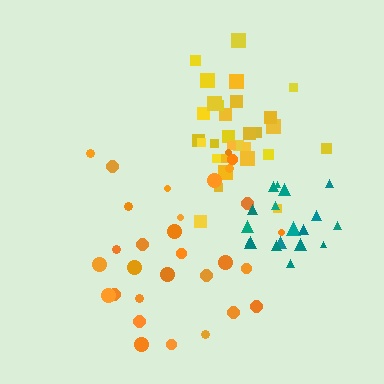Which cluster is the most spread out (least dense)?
Orange.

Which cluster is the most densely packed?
Yellow.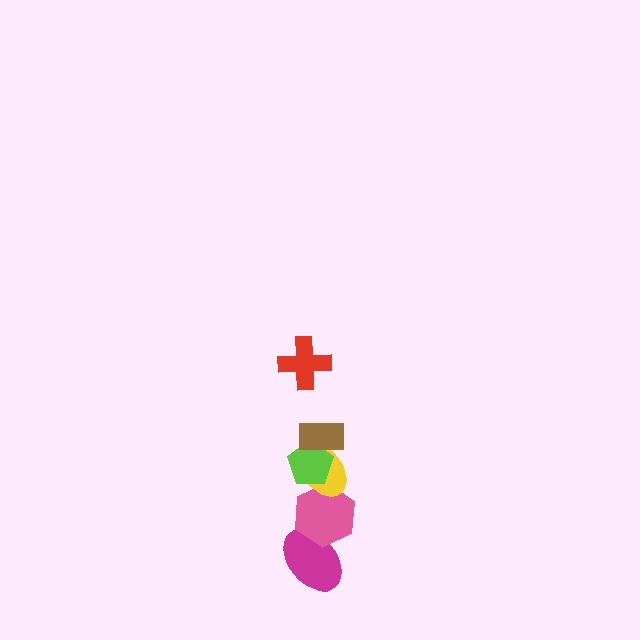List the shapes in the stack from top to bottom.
From top to bottom: the red cross, the brown rectangle, the lime pentagon, the yellow ellipse, the pink hexagon, the magenta ellipse.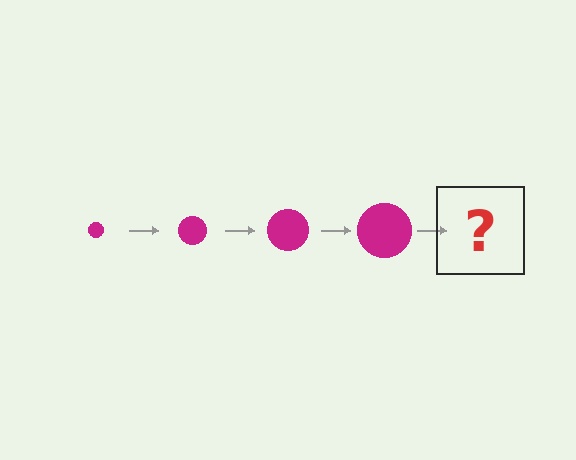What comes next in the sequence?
The next element should be a magenta circle, larger than the previous one.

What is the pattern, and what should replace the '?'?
The pattern is that the circle gets progressively larger each step. The '?' should be a magenta circle, larger than the previous one.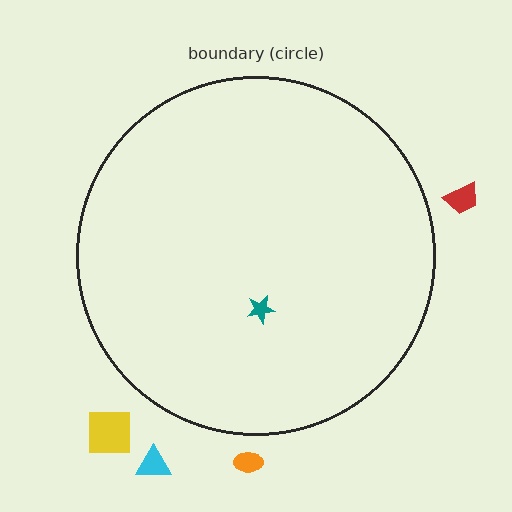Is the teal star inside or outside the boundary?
Inside.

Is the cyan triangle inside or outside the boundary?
Outside.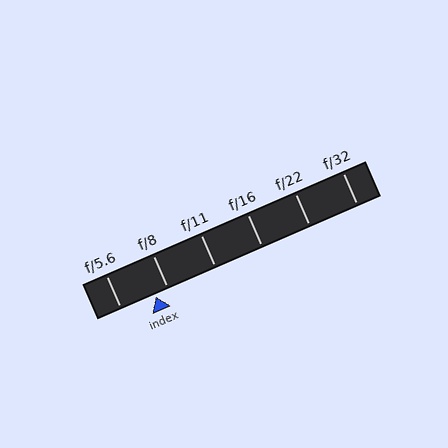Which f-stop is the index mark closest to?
The index mark is closest to f/8.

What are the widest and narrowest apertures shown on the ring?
The widest aperture shown is f/5.6 and the narrowest is f/32.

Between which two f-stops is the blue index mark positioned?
The index mark is between f/5.6 and f/8.